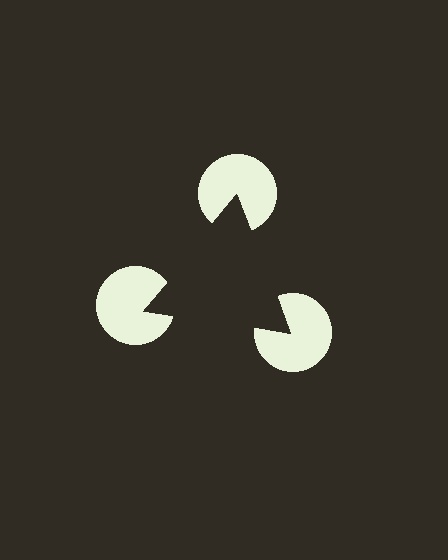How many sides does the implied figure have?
3 sides.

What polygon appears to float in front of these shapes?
An illusory triangle — its edges are inferred from the aligned wedge cuts in the pac-man discs, not physically drawn.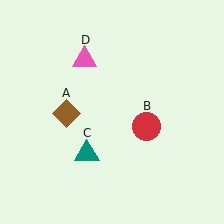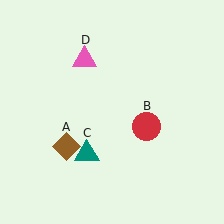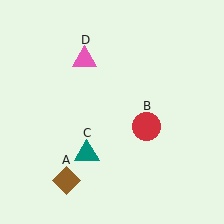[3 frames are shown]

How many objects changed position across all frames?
1 object changed position: brown diamond (object A).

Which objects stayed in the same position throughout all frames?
Red circle (object B) and teal triangle (object C) and pink triangle (object D) remained stationary.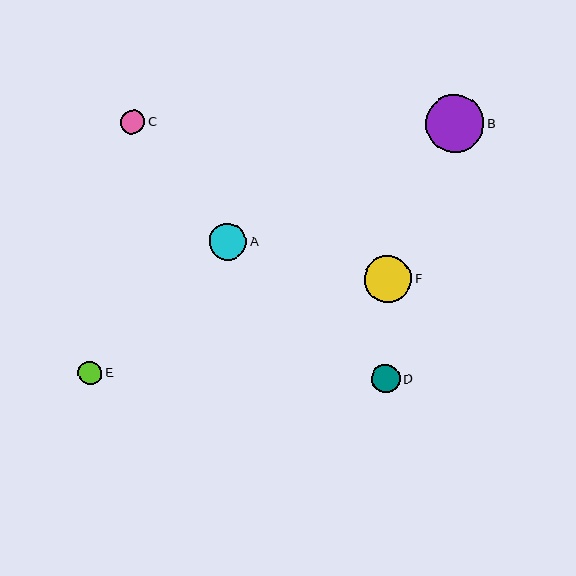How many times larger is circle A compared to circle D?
Circle A is approximately 1.3 times the size of circle D.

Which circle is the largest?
Circle B is the largest with a size of approximately 58 pixels.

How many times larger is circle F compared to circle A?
Circle F is approximately 1.2 times the size of circle A.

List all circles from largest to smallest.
From largest to smallest: B, F, A, D, C, E.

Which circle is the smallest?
Circle E is the smallest with a size of approximately 24 pixels.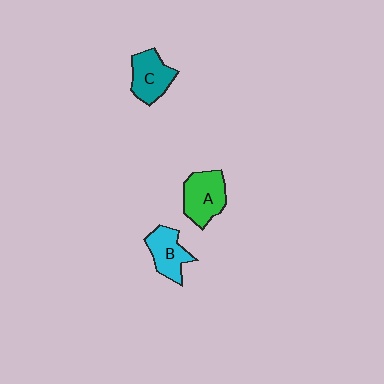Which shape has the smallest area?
Shape B (cyan).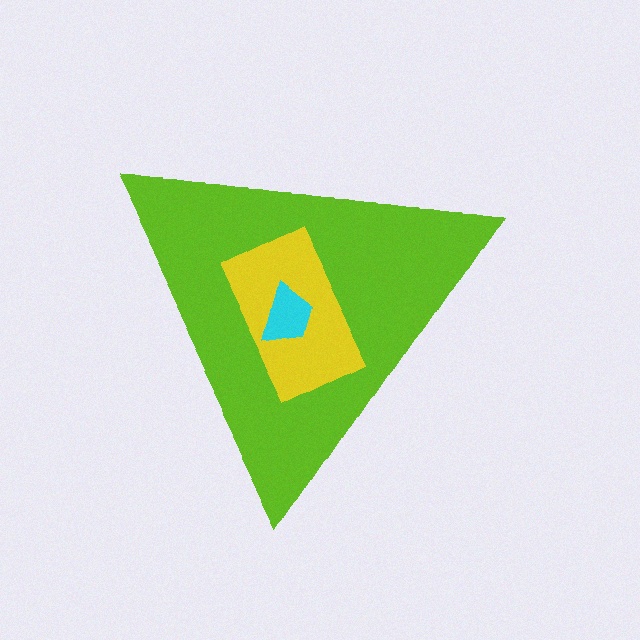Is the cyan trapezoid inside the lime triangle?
Yes.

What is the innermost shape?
The cyan trapezoid.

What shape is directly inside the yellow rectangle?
The cyan trapezoid.